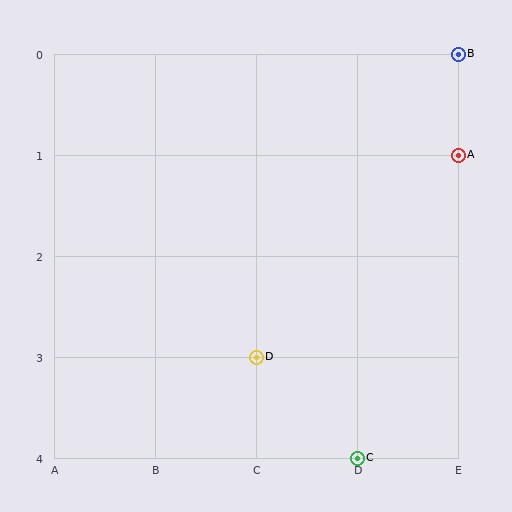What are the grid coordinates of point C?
Point C is at grid coordinates (D, 4).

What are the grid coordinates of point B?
Point B is at grid coordinates (E, 0).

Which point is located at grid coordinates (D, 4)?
Point C is at (D, 4).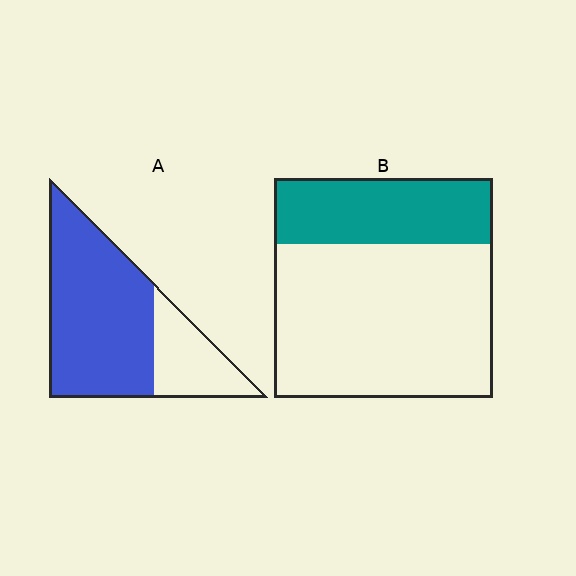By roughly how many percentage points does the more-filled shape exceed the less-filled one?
By roughly 45 percentage points (A over B).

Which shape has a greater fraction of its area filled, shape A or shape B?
Shape A.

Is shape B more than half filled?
No.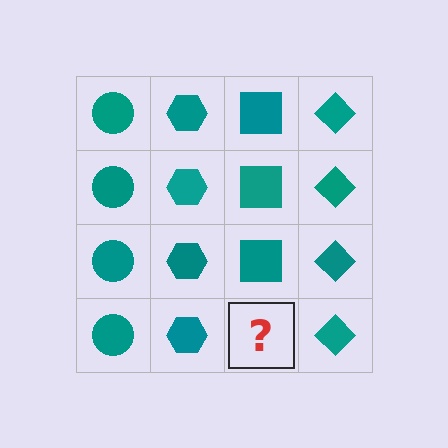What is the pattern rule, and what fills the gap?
The rule is that each column has a consistent shape. The gap should be filled with a teal square.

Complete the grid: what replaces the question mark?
The question mark should be replaced with a teal square.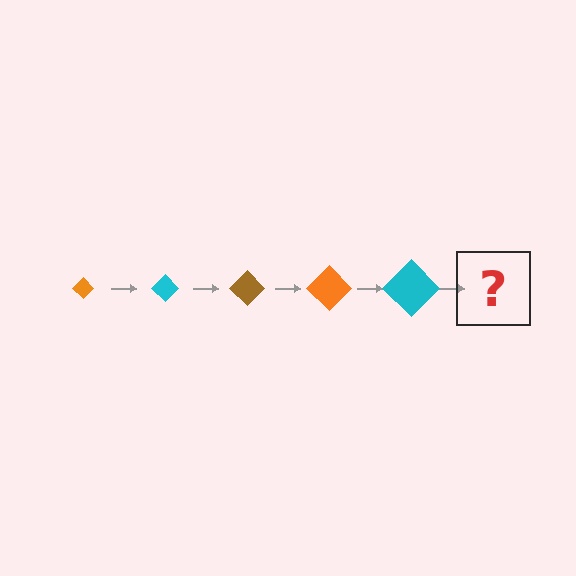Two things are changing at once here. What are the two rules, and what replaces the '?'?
The two rules are that the diamond grows larger each step and the color cycles through orange, cyan, and brown. The '?' should be a brown diamond, larger than the previous one.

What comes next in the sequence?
The next element should be a brown diamond, larger than the previous one.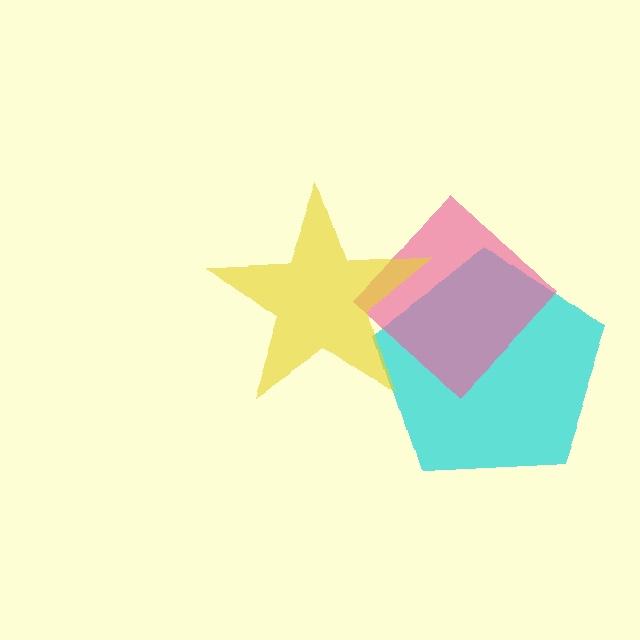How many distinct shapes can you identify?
There are 3 distinct shapes: a cyan pentagon, a pink diamond, a yellow star.